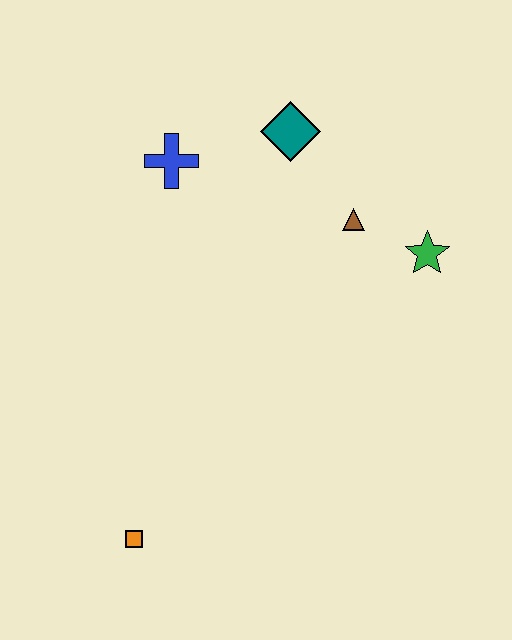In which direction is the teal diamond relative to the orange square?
The teal diamond is above the orange square.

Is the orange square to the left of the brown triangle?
Yes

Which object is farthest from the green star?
The orange square is farthest from the green star.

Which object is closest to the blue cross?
The teal diamond is closest to the blue cross.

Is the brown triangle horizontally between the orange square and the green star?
Yes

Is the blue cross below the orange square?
No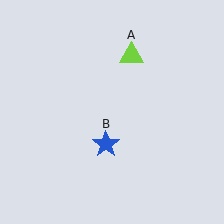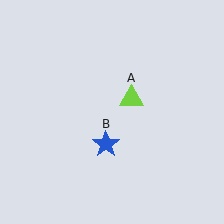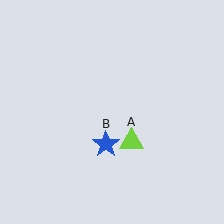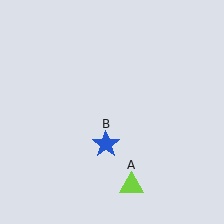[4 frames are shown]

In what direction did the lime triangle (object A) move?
The lime triangle (object A) moved down.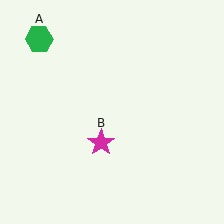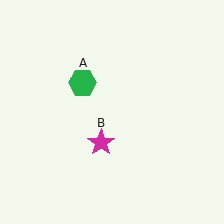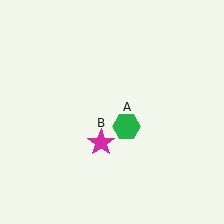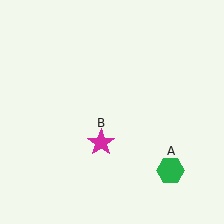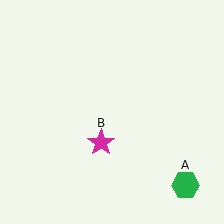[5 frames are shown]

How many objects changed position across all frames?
1 object changed position: green hexagon (object A).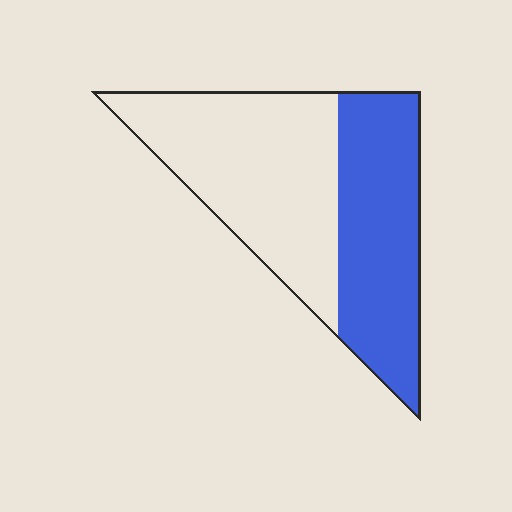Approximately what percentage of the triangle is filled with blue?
Approximately 45%.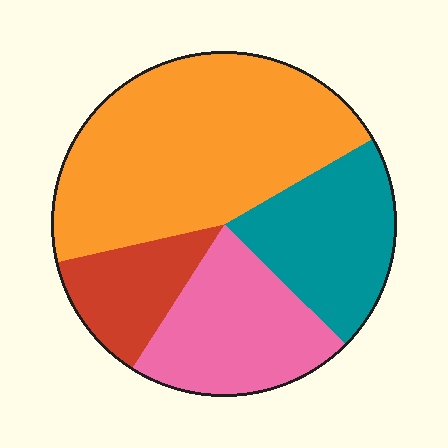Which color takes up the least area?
Red, at roughly 10%.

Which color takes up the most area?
Orange, at roughly 45%.